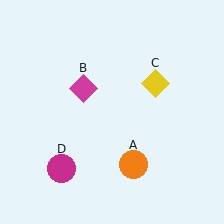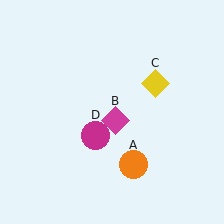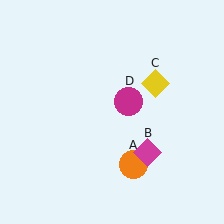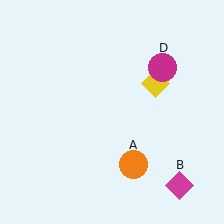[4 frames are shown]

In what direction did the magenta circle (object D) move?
The magenta circle (object D) moved up and to the right.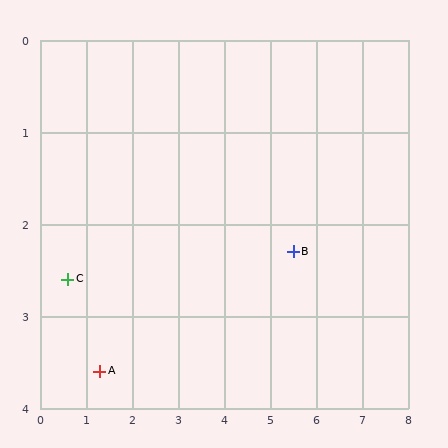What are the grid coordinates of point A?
Point A is at approximately (1.3, 3.6).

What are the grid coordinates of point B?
Point B is at approximately (5.5, 2.3).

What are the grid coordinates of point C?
Point C is at approximately (0.6, 2.6).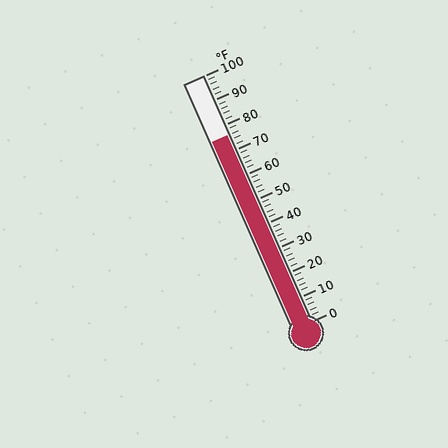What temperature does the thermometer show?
The thermometer shows approximately 76°F.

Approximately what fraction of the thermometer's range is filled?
The thermometer is filled to approximately 75% of its range.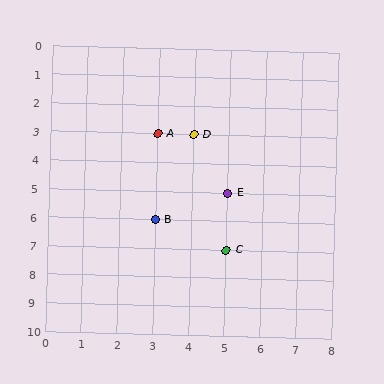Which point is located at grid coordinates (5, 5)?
Point E is at (5, 5).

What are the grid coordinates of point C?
Point C is at grid coordinates (5, 7).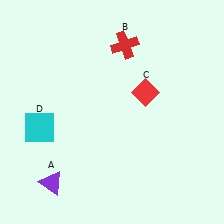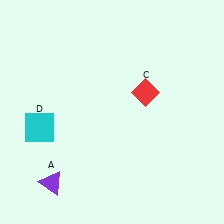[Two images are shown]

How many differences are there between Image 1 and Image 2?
There is 1 difference between the two images.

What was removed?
The red cross (B) was removed in Image 2.